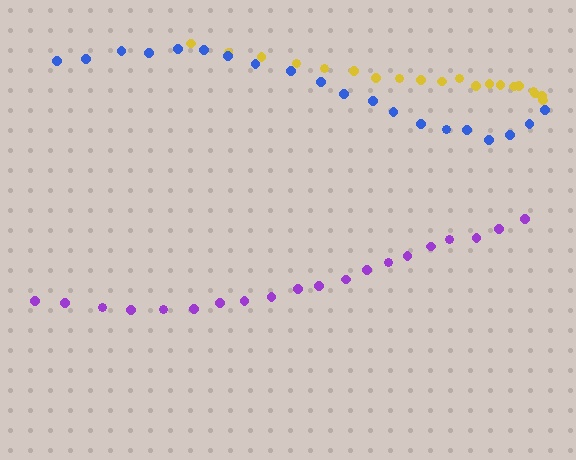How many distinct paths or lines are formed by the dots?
There are 3 distinct paths.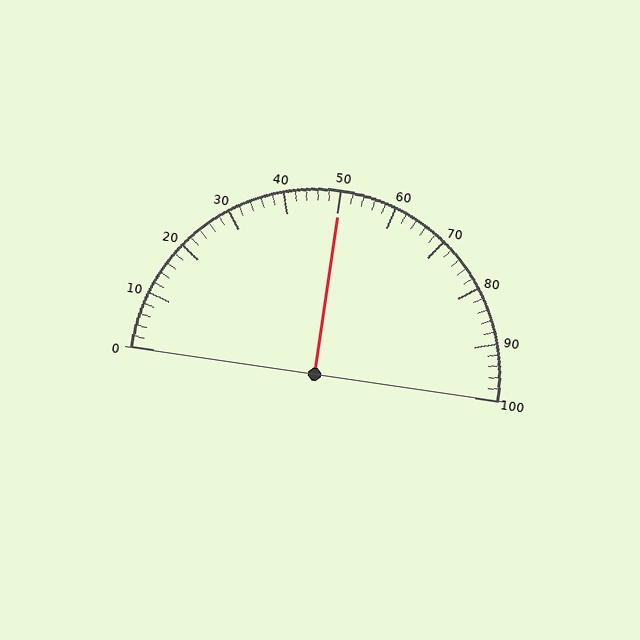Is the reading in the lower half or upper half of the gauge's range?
The reading is in the upper half of the range (0 to 100).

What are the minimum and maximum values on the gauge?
The gauge ranges from 0 to 100.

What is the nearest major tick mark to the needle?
The nearest major tick mark is 50.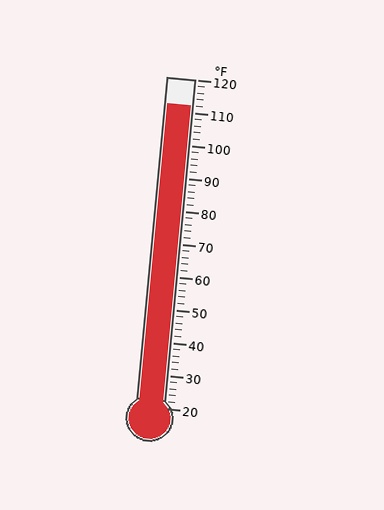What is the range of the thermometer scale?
The thermometer scale ranges from 20°F to 120°F.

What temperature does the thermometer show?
The thermometer shows approximately 112°F.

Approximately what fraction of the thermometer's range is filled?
The thermometer is filled to approximately 90% of its range.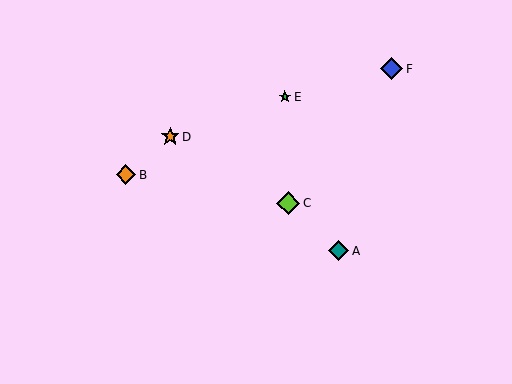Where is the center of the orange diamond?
The center of the orange diamond is at (126, 175).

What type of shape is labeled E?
Shape E is a green star.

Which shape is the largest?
The lime diamond (labeled C) is the largest.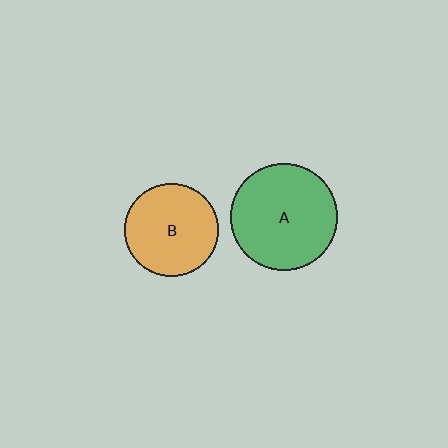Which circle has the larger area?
Circle A (green).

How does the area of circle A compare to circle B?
Approximately 1.3 times.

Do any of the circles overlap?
No, none of the circles overlap.